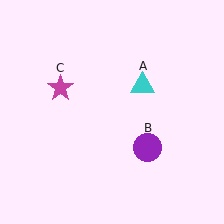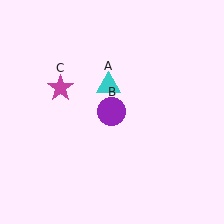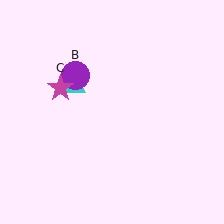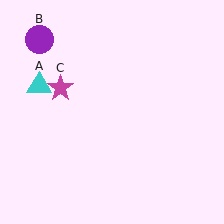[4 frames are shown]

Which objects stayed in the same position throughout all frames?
Magenta star (object C) remained stationary.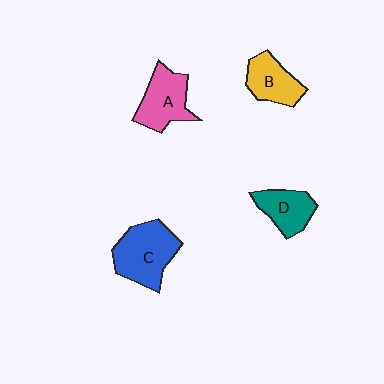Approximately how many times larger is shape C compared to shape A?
Approximately 1.3 times.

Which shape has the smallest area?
Shape D (teal).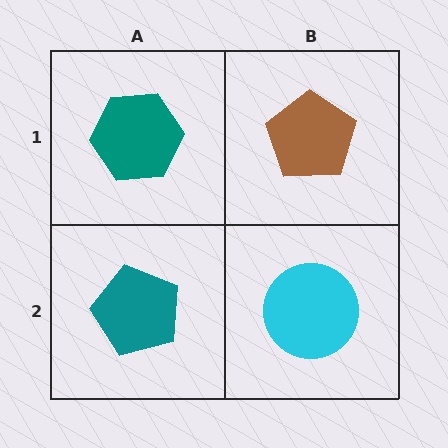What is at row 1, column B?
A brown pentagon.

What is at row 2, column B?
A cyan circle.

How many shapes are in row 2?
2 shapes.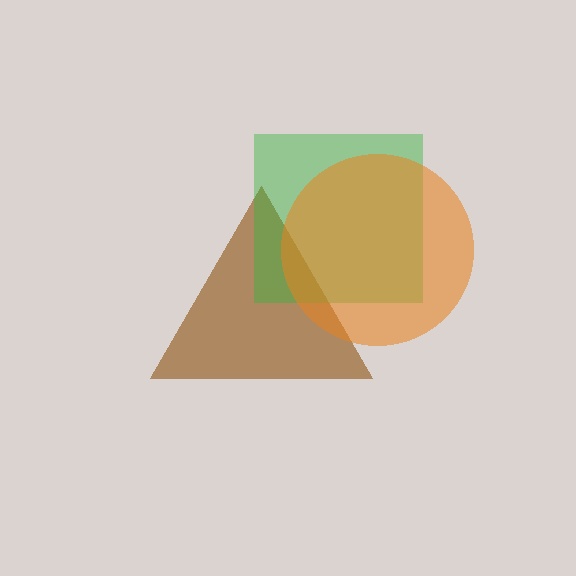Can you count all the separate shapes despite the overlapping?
Yes, there are 3 separate shapes.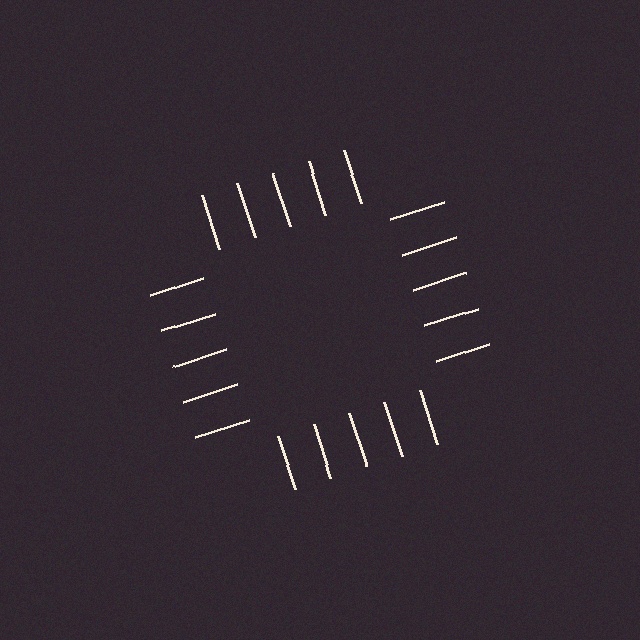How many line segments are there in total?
20 — 5 along each of the 4 edges.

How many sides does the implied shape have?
4 sides — the line-ends trace a square.